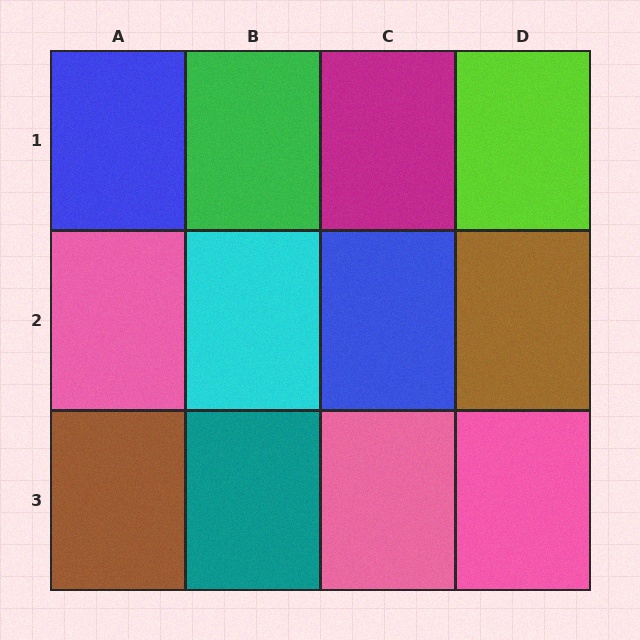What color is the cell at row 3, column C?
Pink.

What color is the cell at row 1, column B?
Green.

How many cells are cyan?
1 cell is cyan.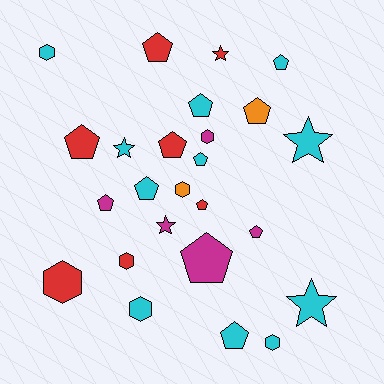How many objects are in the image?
There are 25 objects.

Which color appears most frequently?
Cyan, with 11 objects.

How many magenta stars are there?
There is 1 magenta star.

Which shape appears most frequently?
Pentagon, with 13 objects.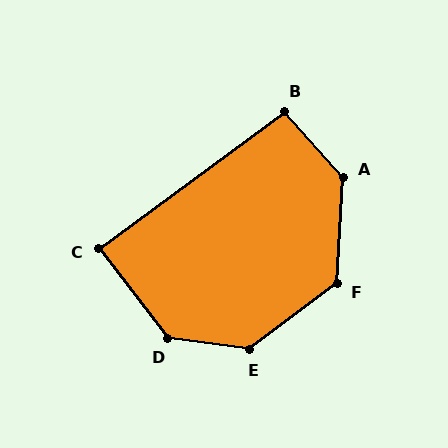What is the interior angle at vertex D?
Approximately 135 degrees (obtuse).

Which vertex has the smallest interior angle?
C, at approximately 89 degrees.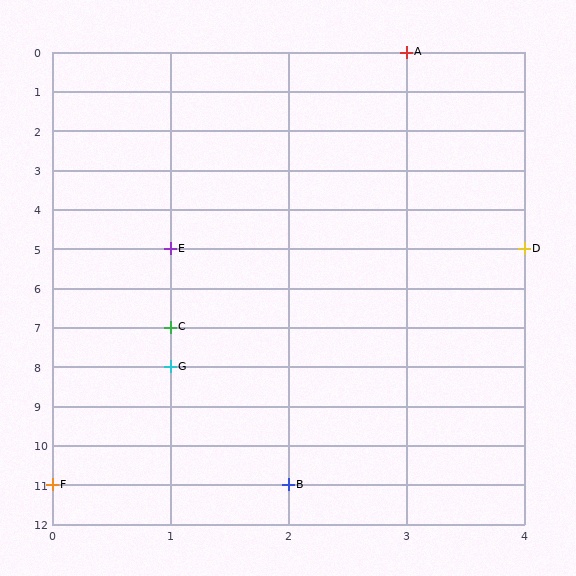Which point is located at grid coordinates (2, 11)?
Point B is at (2, 11).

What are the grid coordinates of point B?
Point B is at grid coordinates (2, 11).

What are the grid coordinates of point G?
Point G is at grid coordinates (1, 8).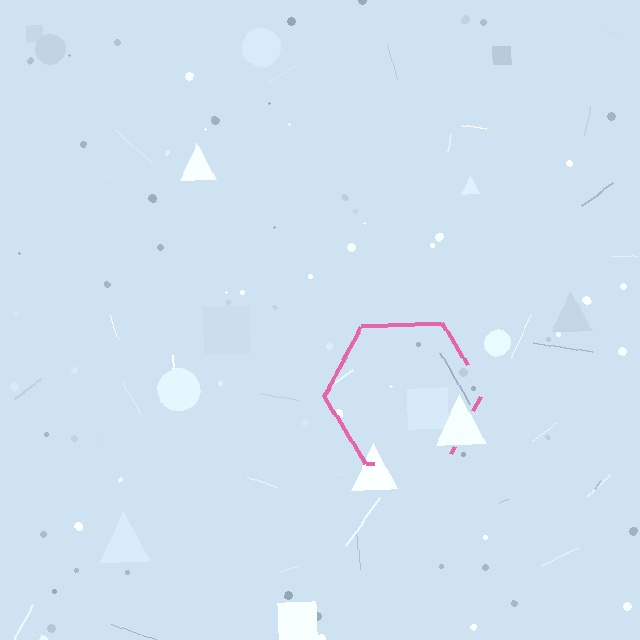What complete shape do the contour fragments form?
The contour fragments form a hexagon.